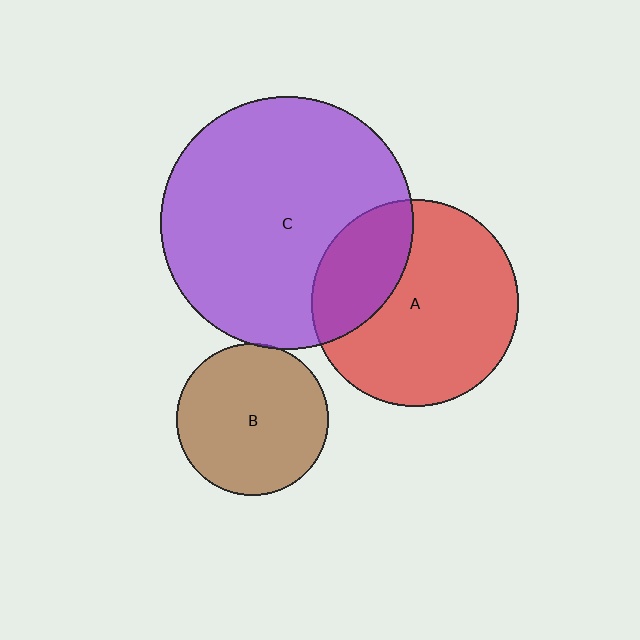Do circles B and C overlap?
Yes.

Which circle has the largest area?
Circle C (purple).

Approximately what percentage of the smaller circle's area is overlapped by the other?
Approximately 5%.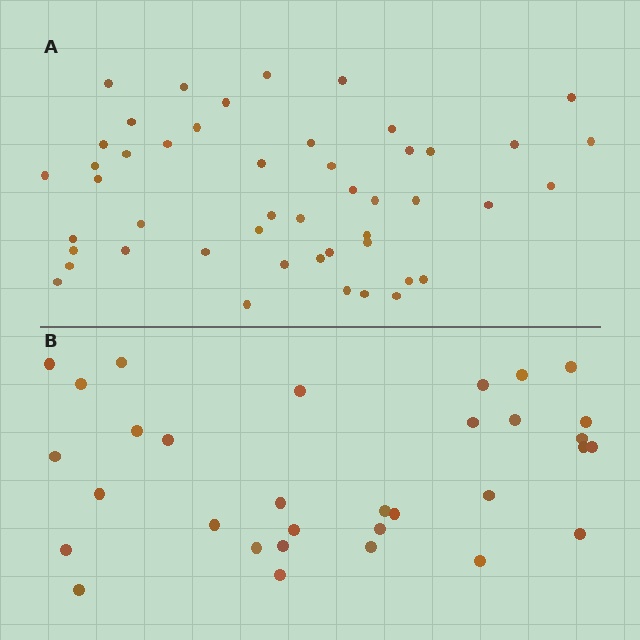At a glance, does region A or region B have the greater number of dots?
Region A (the top region) has more dots.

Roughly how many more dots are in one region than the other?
Region A has approximately 15 more dots than region B.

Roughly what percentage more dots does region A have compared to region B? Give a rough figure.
About 50% more.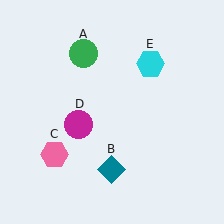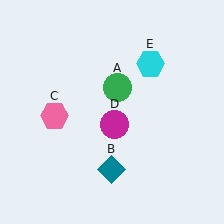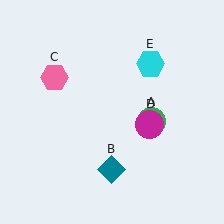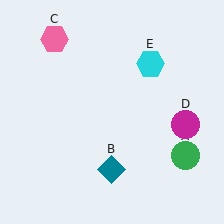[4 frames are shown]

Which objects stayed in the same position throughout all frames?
Teal diamond (object B) and cyan hexagon (object E) remained stationary.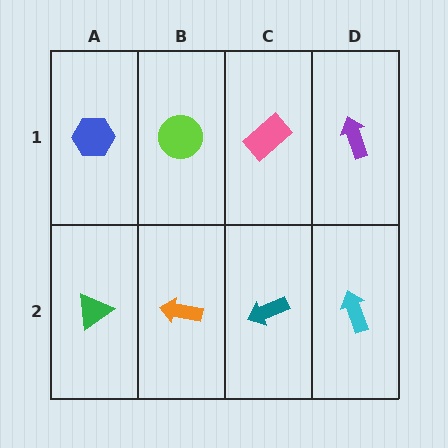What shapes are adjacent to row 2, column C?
A pink rectangle (row 1, column C), an orange arrow (row 2, column B), a cyan arrow (row 2, column D).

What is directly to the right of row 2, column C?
A cyan arrow.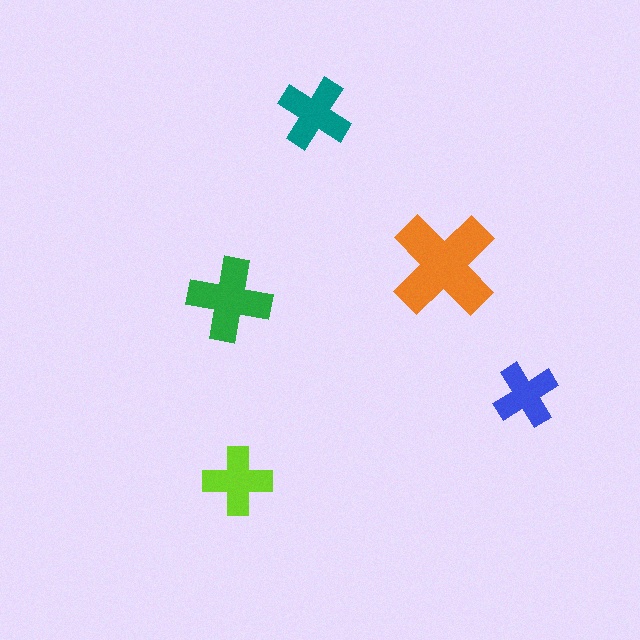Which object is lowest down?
The lime cross is bottommost.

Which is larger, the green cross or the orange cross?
The orange one.